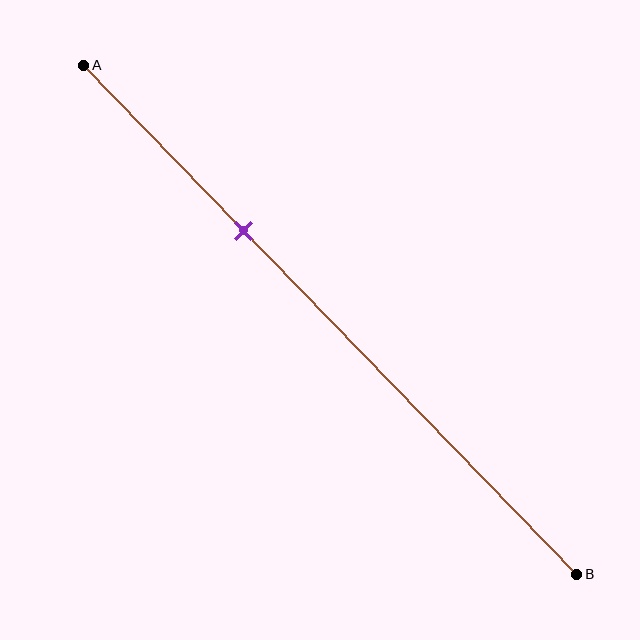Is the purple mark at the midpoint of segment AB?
No, the mark is at about 35% from A, not at the 50% midpoint.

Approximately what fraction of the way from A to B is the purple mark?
The purple mark is approximately 35% of the way from A to B.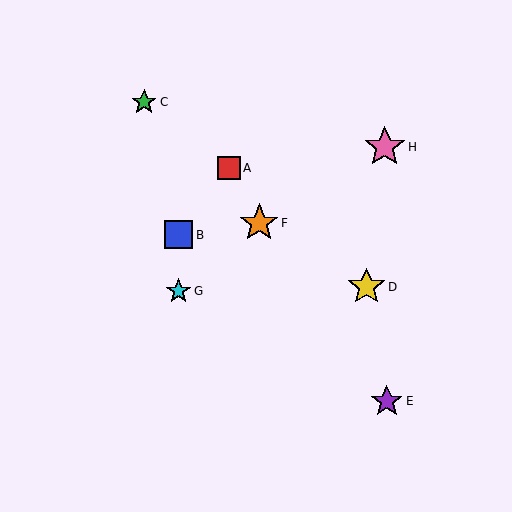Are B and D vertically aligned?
No, B is at x≈179 and D is at x≈367.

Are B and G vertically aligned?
Yes, both are at x≈179.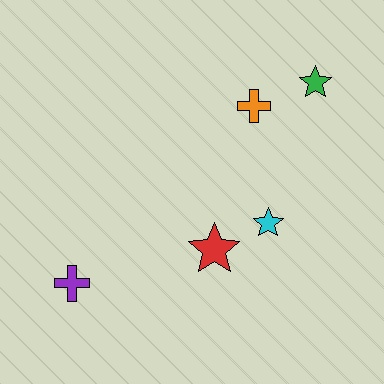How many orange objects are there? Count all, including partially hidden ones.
There is 1 orange object.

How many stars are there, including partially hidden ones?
There are 3 stars.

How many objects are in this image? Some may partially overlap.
There are 5 objects.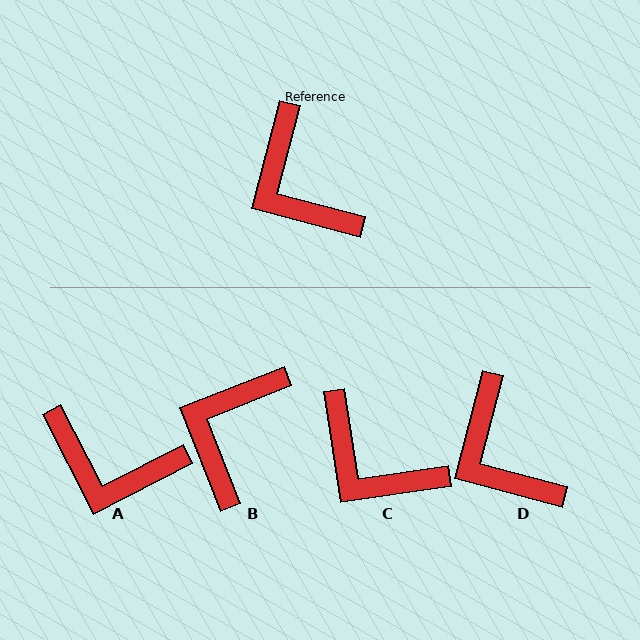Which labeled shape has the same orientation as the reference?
D.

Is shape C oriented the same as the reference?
No, it is off by about 23 degrees.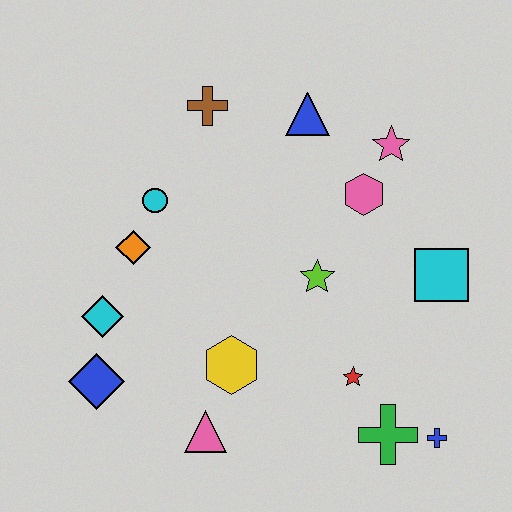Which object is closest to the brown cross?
The blue triangle is closest to the brown cross.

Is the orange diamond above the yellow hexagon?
Yes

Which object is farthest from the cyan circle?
The blue cross is farthest from the cyan circle.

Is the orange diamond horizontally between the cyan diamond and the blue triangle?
Yes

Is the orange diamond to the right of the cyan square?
No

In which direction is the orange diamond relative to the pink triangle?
The orange diamond is above the pink triangle.